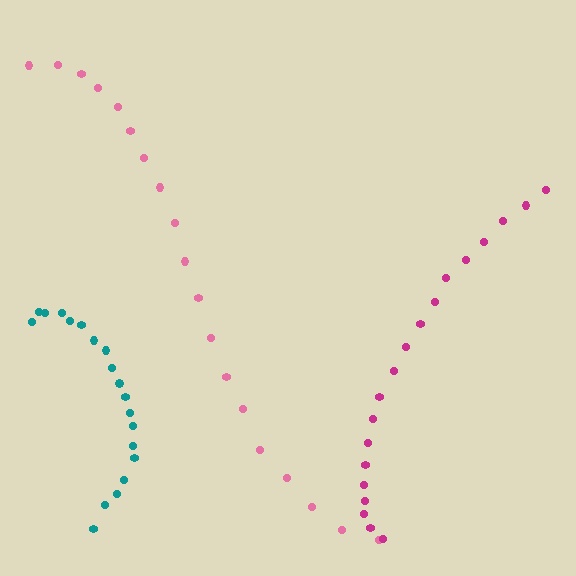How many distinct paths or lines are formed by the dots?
There are 3 distinct paths.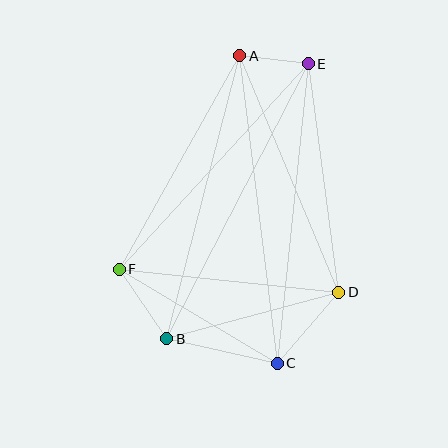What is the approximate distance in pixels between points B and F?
The distance between B and F is approximately 84 pixels.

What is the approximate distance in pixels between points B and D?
The distance between B and D is approximately 178 pixels.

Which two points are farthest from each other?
Points A and C are farthest from each other.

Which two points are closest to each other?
Points A and E are closest to each other.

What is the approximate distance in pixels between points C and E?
The distance between C and E is approximately 301 pixels.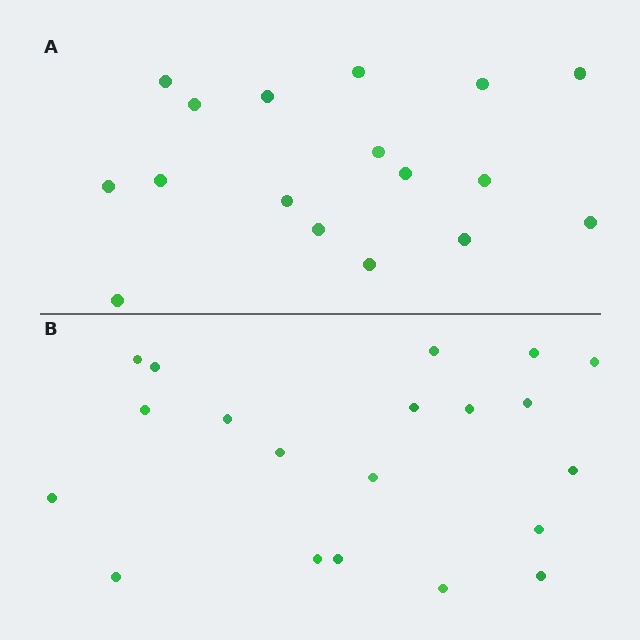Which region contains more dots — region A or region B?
Region B (the bottom region) has more dots.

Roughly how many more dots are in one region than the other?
Region B has just a few more — roughly 2 or 3 more dots than region A.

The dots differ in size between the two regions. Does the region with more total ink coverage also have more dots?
No. Region A has more total ink coverage because its dots are larger, but region B actually contains more individual dots. Total area can be misleading — the number of items is what matters here.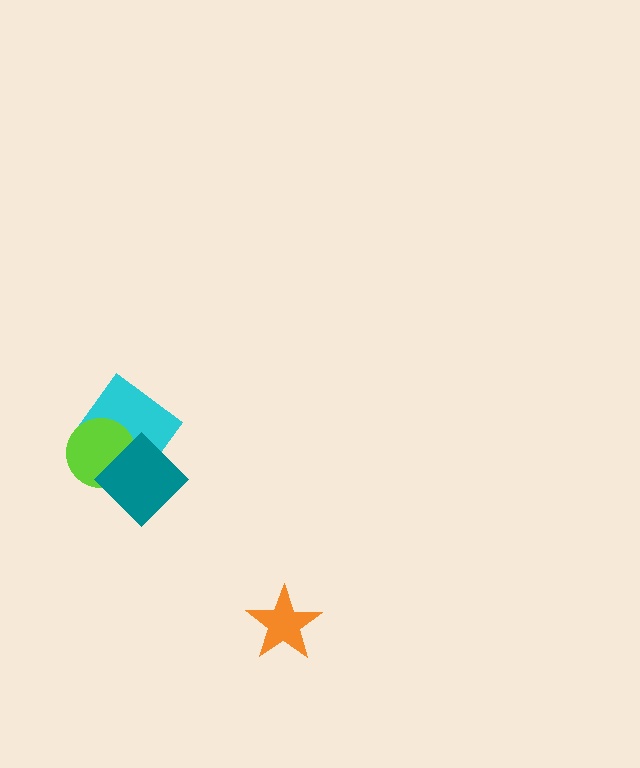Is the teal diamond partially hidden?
No, no other shape covers it.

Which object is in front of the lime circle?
The teal diamond is in front of the lime circle.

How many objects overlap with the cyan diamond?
2 objects overlap with the cyan diamond.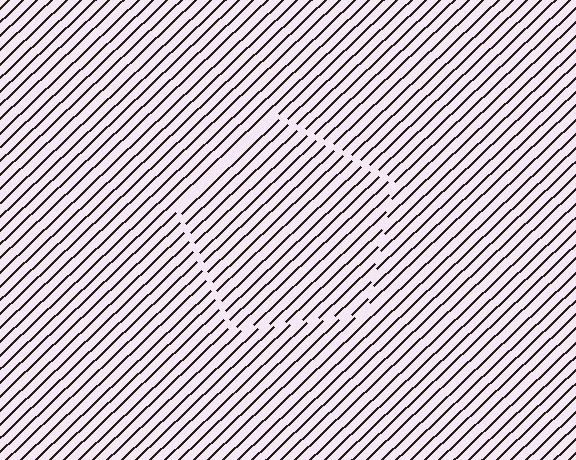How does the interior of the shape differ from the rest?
The interior of the shape contains the same grating, shifted by half a period — the contour is defined by the phase discontinuity where line-ends from the inner and outer gratings abut.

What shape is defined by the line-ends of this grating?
An illusory pentagon. The interior of the shape contains the same grating, shifted by half a period — the contour is defined by the phase discontinuity where line-ends from the inner and outer gratings abut.